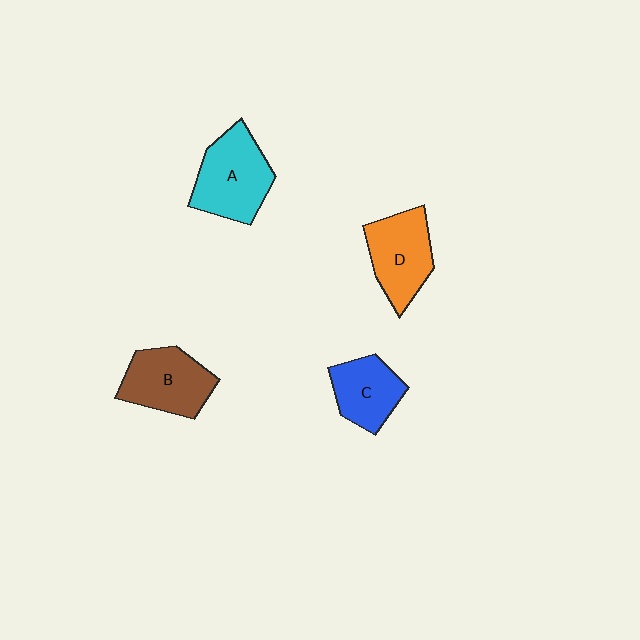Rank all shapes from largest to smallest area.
From largest to smallest: A (cyan), B (brown), D (orange), C (blue).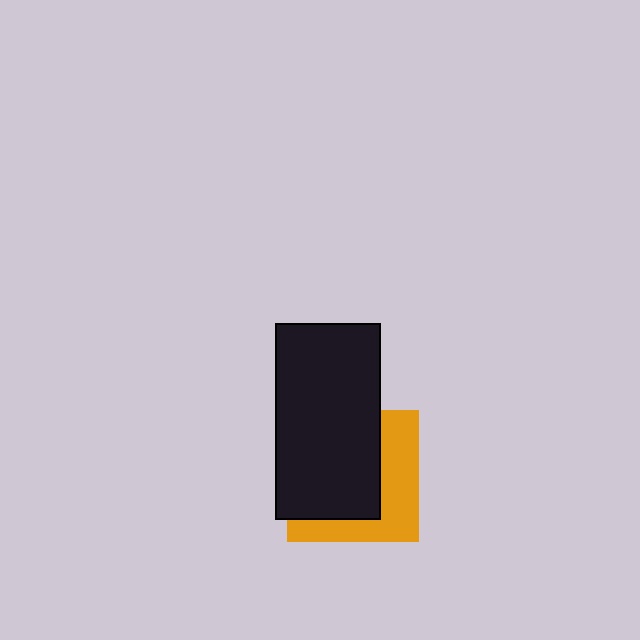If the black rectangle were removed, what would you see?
You would see the complete orange square.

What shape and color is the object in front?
The object in front is a black rectangle.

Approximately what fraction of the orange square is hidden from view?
Roughly 59% of the orange square is hidden behind the black rectangle.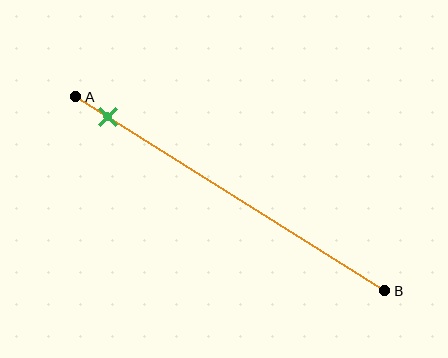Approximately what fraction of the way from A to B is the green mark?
The green mark is approximately 10% of the way from A to B.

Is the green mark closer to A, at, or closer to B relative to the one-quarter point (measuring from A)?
The green mark is closer to point A than the one-quarter point of segment AB.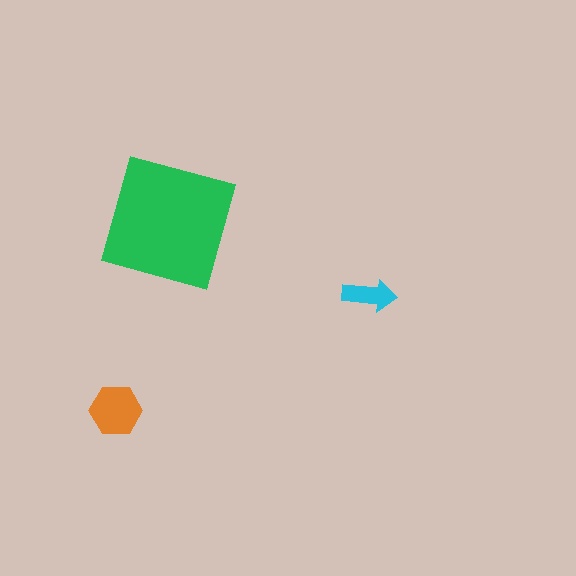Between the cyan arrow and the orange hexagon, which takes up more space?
The orange hexagon.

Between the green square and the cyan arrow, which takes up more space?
The green square.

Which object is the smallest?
The cyan arrow.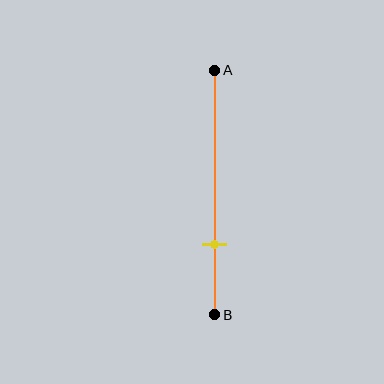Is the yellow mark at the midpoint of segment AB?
No, the mark is at about 70% from A, not at the 50% midpoint.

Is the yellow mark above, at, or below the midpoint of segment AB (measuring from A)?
The yellow mark is below the midpoint of segment AB.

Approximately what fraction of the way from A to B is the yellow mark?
The yellow mark is approximately 70% of the way from A to B.